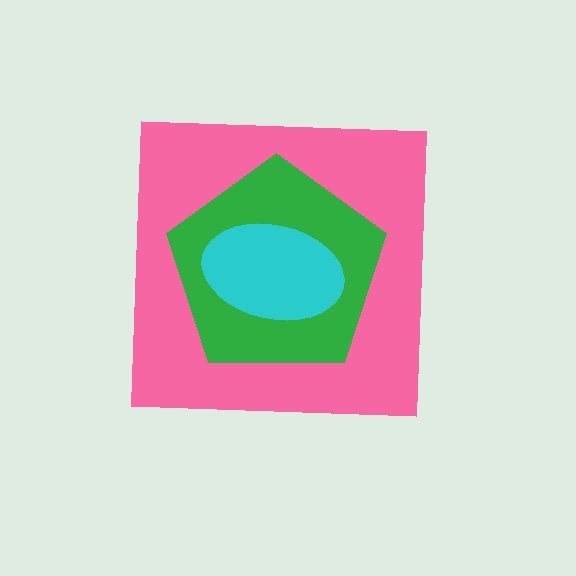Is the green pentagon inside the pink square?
Yes.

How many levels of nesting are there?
3.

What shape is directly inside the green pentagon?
The cyan ellipse.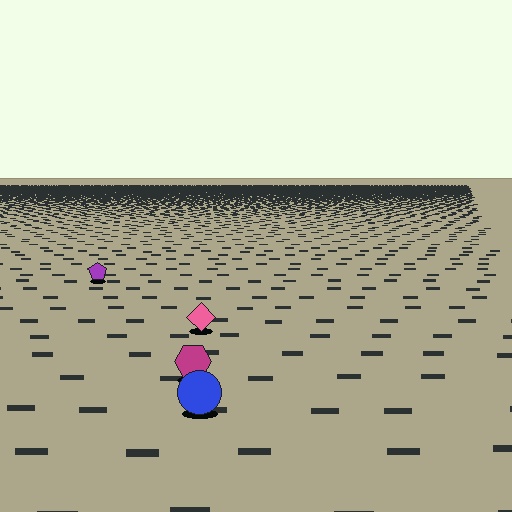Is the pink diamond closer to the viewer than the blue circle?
No. The blue circle is closer — you can tell from the texture gradient: the ground texture is coarser near it.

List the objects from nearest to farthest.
From nearest to farthest: the blue circle, the magenta hexagon, the pink diamond, the purple pentagon.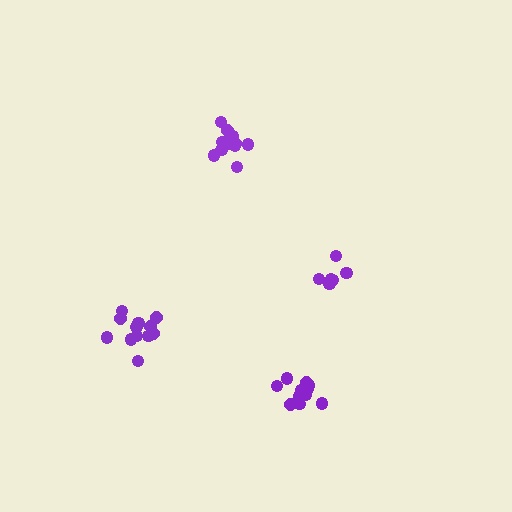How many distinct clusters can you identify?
There are 4 distinct clusters.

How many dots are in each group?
Group 1: 12 dots, Group 2: 11 dots, Group 3: 11 dots, Group 4: 6 dots (40 total).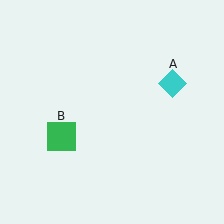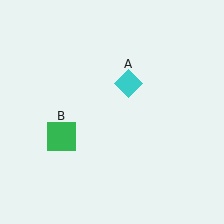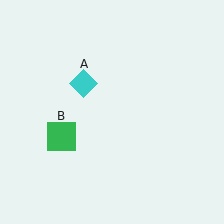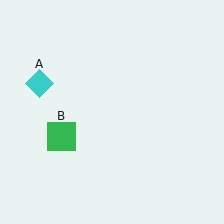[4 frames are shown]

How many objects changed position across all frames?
1 object changed position: cyan diamond (object A).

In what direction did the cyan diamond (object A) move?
The cyan diamond (object A) moved left.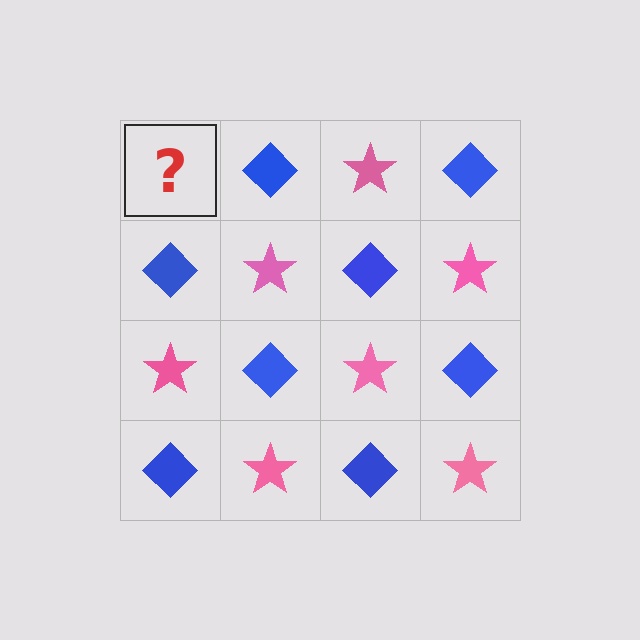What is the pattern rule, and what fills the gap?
The rule is that it alternates pink star and blue diamond in a checkerboard pattern. The gap should be filled with a pink star.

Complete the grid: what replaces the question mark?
The question mark should be replaced with a pink star.